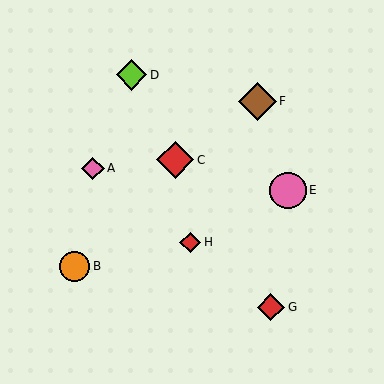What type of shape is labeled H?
Shape H is a red diamond.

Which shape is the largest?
The brown diamond (labeled F) is the largest.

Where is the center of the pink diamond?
The center of the pink diamond is at (93, 168).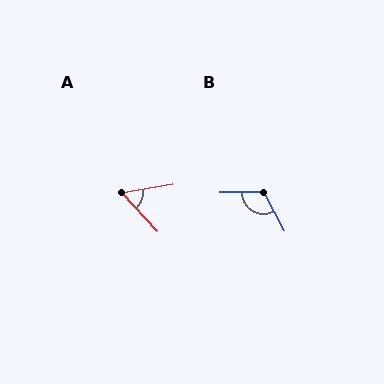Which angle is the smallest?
A, at approximately 57 degrees.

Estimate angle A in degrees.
Approximately 57 degrees.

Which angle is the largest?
B, at approximately 119 degrees.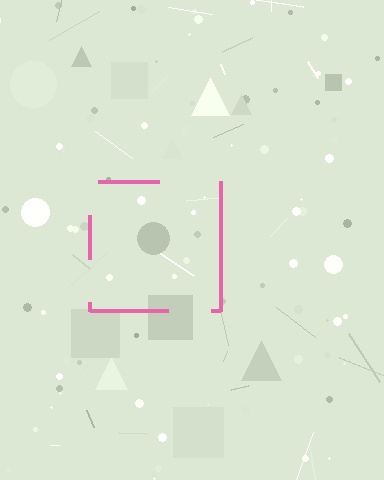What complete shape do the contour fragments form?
The contour fragments form a square.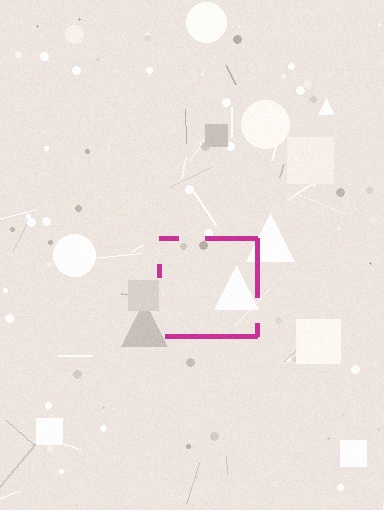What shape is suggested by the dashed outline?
The dashed outline suggests a square.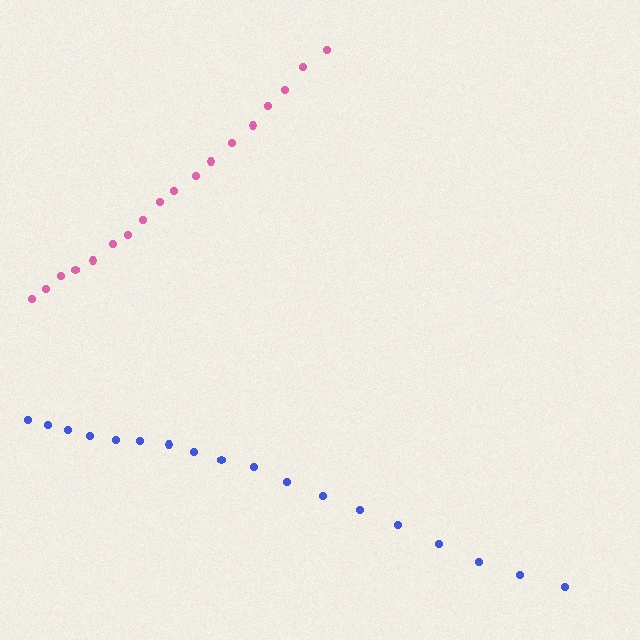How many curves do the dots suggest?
There are 2 distinct paths.